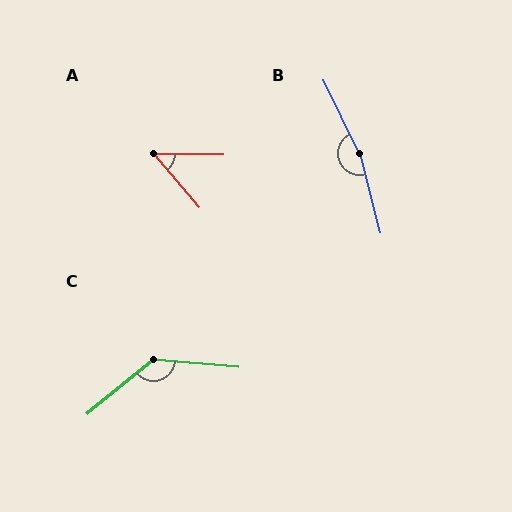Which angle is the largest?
B, at approximately 168 degrees.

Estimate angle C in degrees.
Approximately 135 degrees.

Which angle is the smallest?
A, at approximately 49 degrees.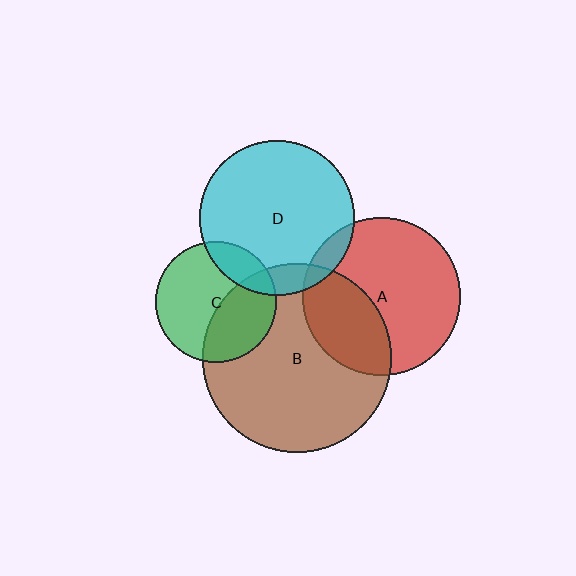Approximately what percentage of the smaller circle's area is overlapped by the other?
Approximately 10%.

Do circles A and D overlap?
Yes.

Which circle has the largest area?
Circle B (brown).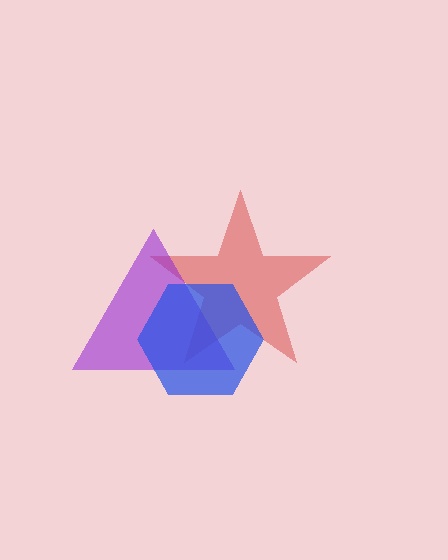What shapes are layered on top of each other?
The layered shapes are: a red star, a purple triangle, a blue hexagon.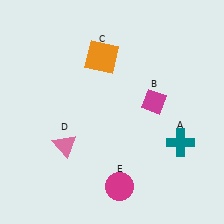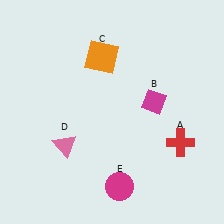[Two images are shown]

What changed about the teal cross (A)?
In Image 1, A is teal. In Image 2, it changed to red.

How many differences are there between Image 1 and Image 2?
There is 1 difference between the two images.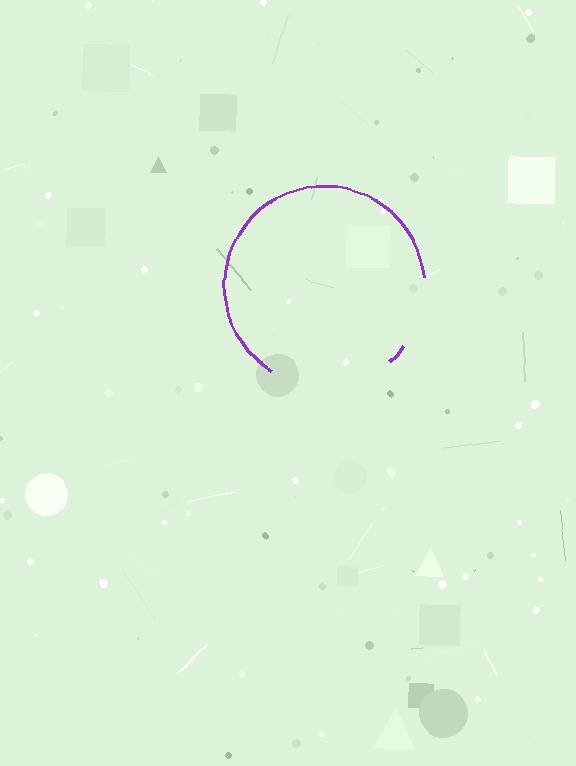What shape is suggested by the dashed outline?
The dashed outline suggests a circle.